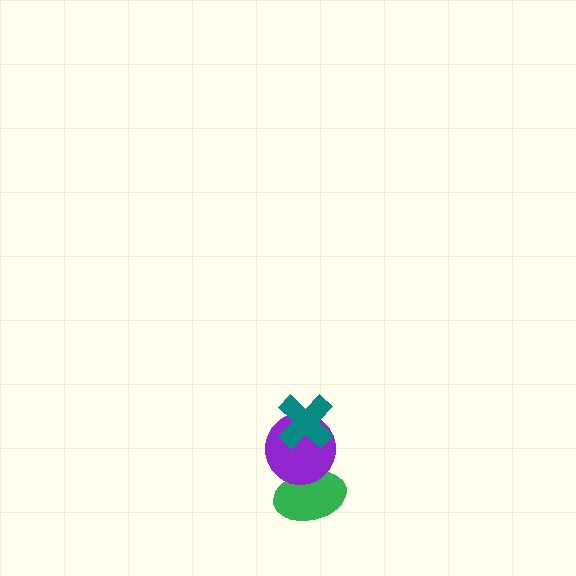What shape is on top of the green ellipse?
The purple circle is on top of the green ellipse.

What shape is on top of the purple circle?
The teal cross is on top of the purple circle.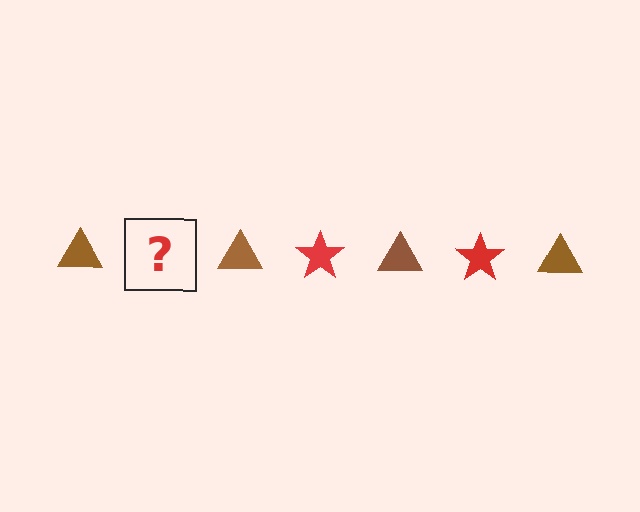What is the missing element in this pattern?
The missing element is a red star.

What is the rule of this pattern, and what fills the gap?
The rule is that the pattern alternates between brown triangle and red star. The gap should be filled with a red star.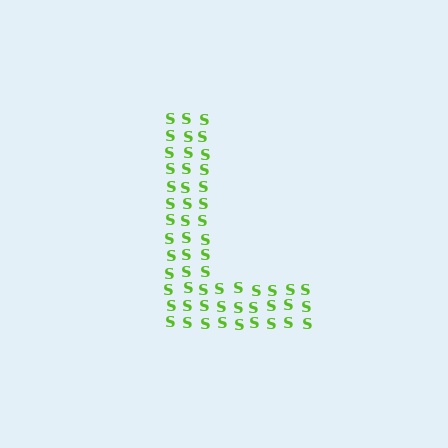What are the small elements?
The small elements are letter S's.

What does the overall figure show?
The overall figure shows the letter L.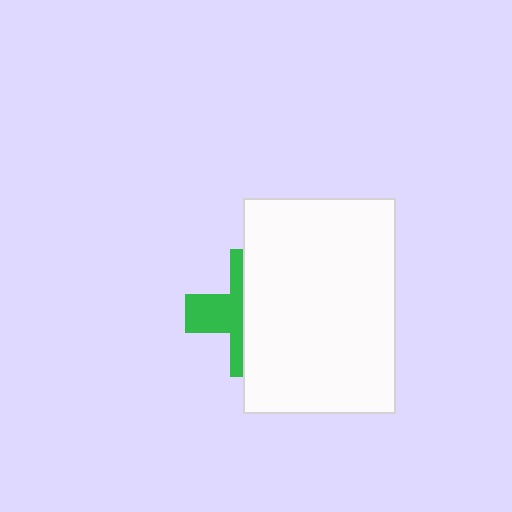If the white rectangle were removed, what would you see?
You would see the complete green cross.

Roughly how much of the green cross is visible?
A small part of it is visible (roughly 41%).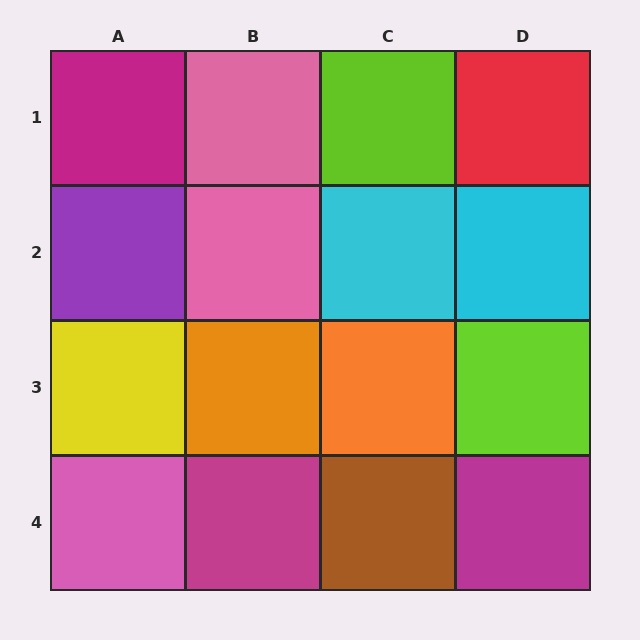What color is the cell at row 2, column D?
Cyan.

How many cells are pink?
3 cells are pink.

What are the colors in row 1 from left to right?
Magenta, pink, lime, red.